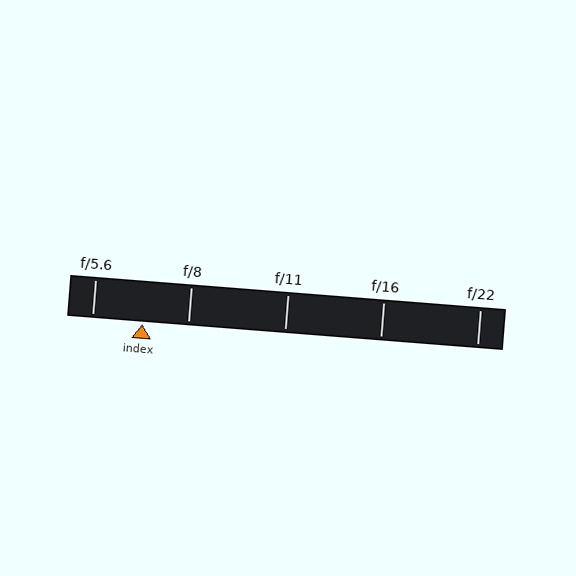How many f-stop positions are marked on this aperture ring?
There are 5 f-stop positions marked.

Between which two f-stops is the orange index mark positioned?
The index mark is between f/5.6 and f/8.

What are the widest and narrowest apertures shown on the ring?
The widest aperture shown is f/5.6 and the narrowest is f/22.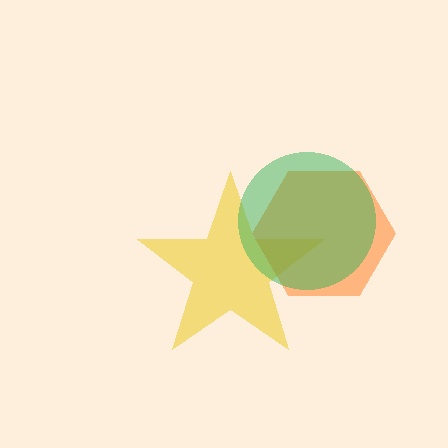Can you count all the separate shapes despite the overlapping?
Yes, there are 3 separate shapes.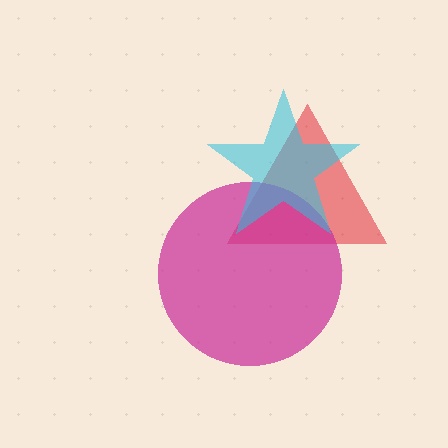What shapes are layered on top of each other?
The layered shapes are: a red triangle, a magenta circle, a cyan star.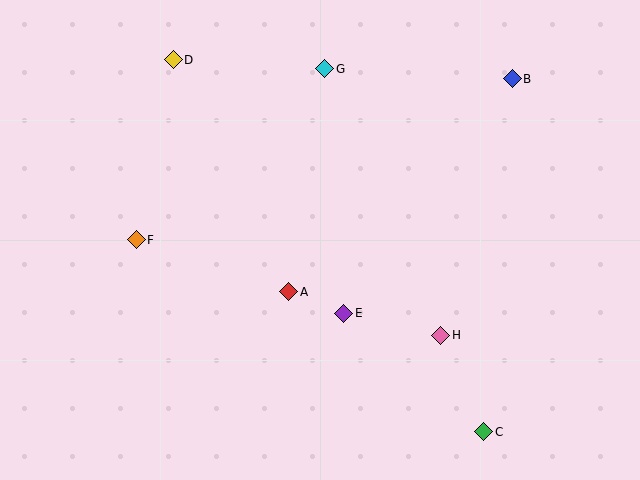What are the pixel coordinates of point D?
Point D is at (173, 60).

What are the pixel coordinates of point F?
Point F is at (136, 240).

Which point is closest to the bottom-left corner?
Point F is closest to the bottom-left corner.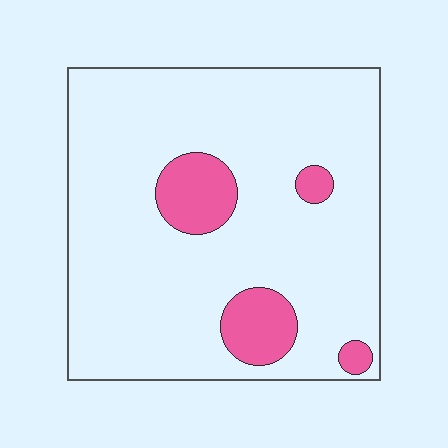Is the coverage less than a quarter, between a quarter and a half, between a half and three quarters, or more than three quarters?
Less than a quarter.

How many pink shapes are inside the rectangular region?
4.